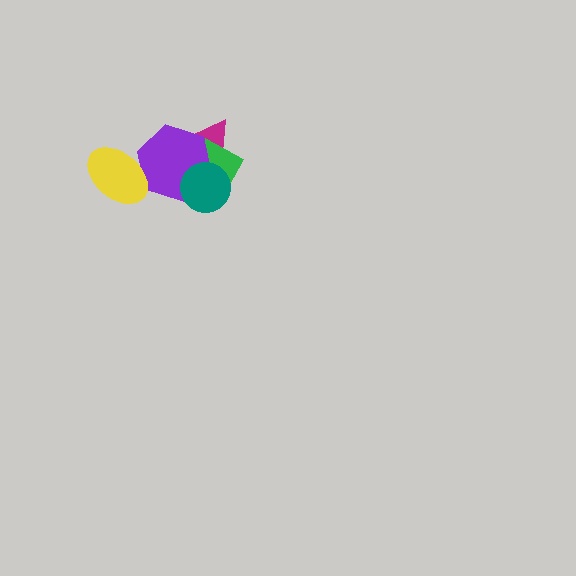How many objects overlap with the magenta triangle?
3 objects overlap with the magenta triangle.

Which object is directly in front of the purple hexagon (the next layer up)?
The yellow ellipse is directly in front of the purple hexagon.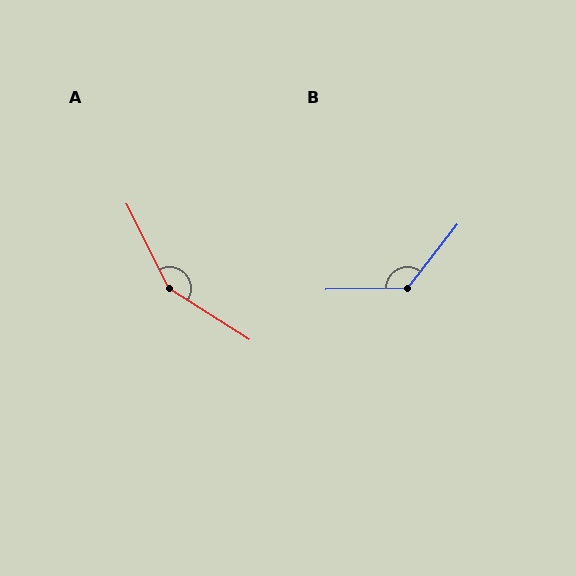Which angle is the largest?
A, at approximately 149 degrees.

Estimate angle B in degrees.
Approximately 129 degrees.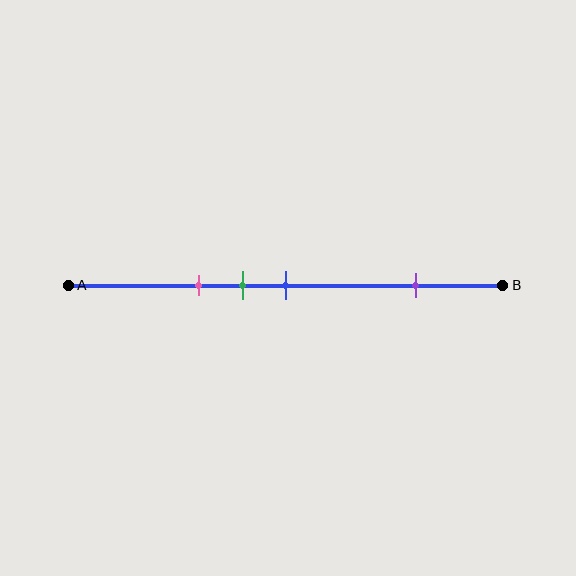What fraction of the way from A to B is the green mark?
The green mark is approximately 40% (0.4) of the way from A to B.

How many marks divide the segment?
There are 4 marks dividing the segment.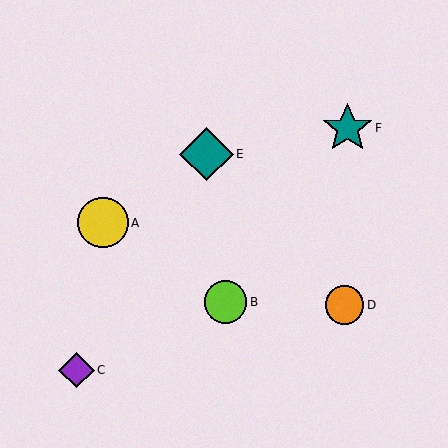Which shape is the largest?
The teal diamond (labeled E) is the largest.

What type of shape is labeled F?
Shape F is a teal star.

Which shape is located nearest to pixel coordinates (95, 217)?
The yellow circle (labeled A) at (103, 223) is nearest to that location.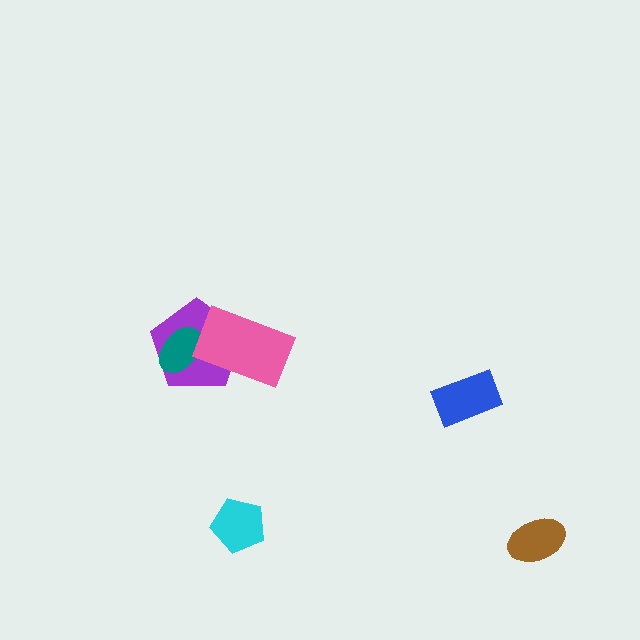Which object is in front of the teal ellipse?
The pink rectangle is in front of the teal ellipse.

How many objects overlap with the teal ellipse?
2 objects overlap with the teal ellipse.